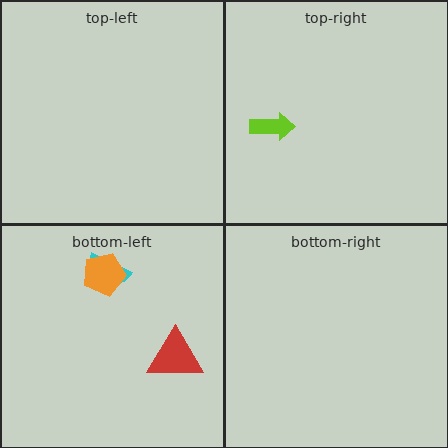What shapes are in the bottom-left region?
The red triangle, the cyan semicircle, the orange pentagon.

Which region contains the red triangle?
The bottom-left region.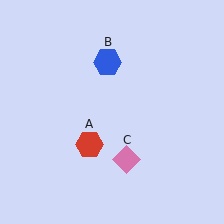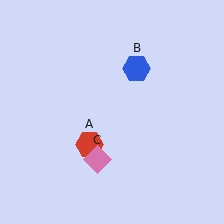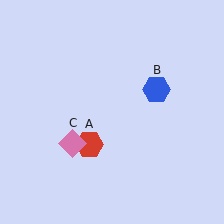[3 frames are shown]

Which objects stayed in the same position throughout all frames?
Red hexagon (object A) remained stationary.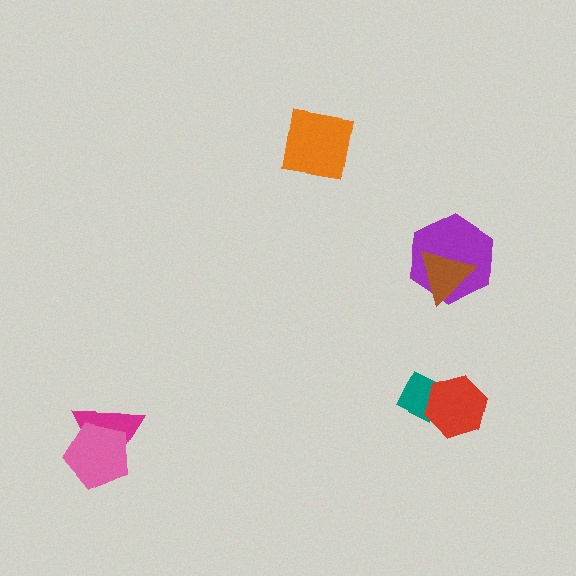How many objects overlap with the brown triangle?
1 object overlaps with the brown triangle.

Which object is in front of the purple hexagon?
The brown triangle is in front of the purple hexagon.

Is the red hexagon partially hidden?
No, no other shape covers it.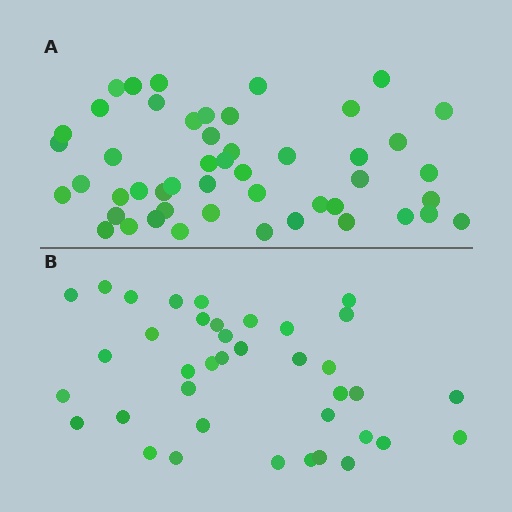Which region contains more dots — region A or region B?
Region A (the top region) has more dots.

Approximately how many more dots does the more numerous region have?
Region A has roughly 12 or so more dots than region B.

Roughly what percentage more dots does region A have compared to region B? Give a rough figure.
About 30% more.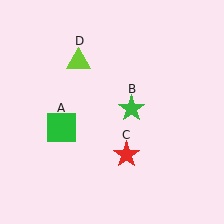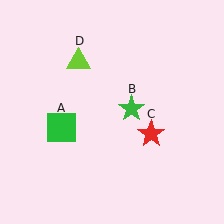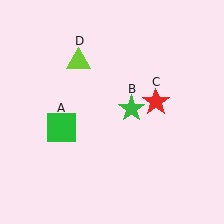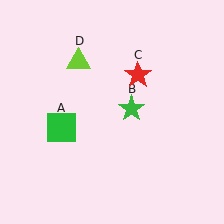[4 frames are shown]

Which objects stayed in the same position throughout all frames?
Green square (object A) and green star (object B) and lime triangle (object D) remained stationary.